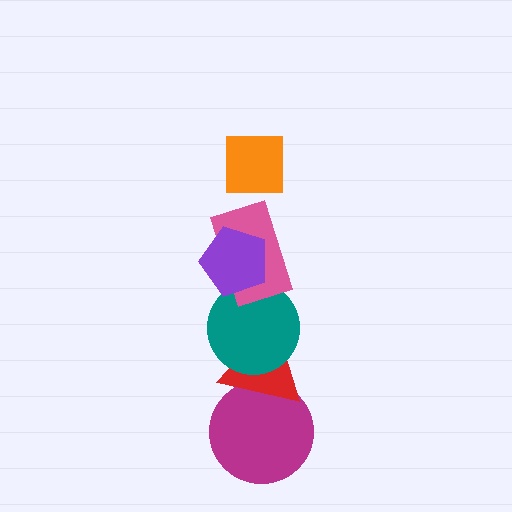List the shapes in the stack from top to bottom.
From top to bottom: the orange square, the purple pentagon, the pink rectangle, the teal circle, the red triangle, the magenta circle.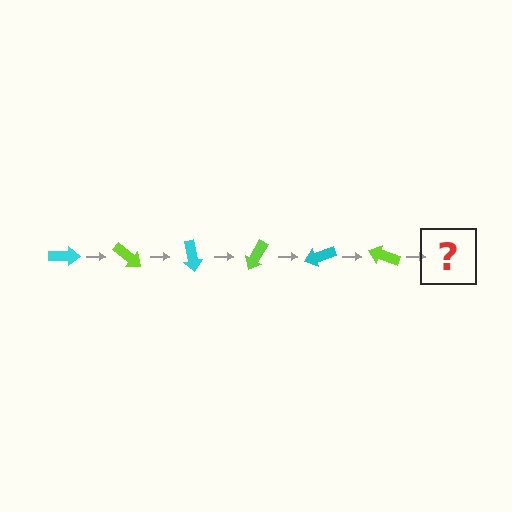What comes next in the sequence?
The next element should be a cyan arrow, rotated 240 degrees from the start.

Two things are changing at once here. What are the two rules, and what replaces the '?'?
The two rules are that it rotates 40 degrees each step and the color cycles through cyan and lime. The '?' should be a cyan arrow, rotated 240 degrees from the start.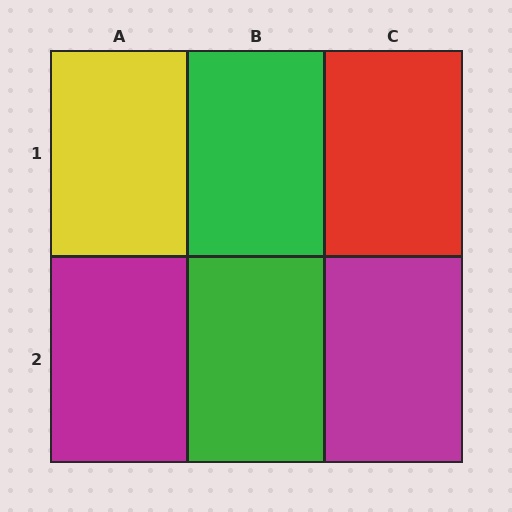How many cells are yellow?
1 cell is yellow.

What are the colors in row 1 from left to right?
Yellow, green, red.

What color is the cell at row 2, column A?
Magenta.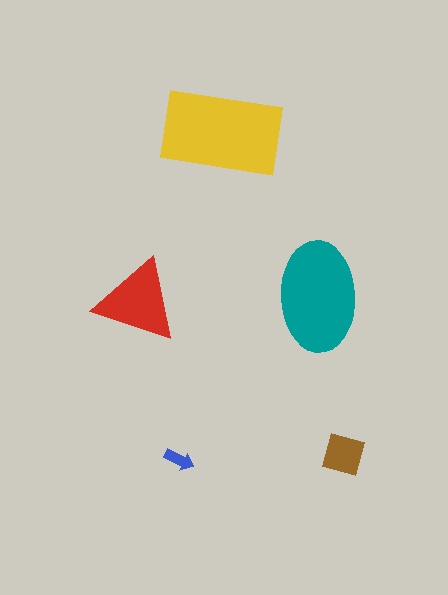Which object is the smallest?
The blue arrow.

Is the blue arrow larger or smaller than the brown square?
Smaller.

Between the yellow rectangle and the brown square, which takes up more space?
The yellow rectangle.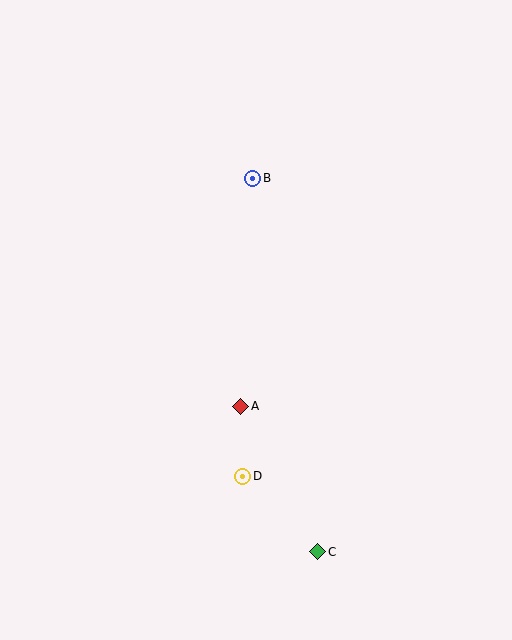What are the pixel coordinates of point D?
Point D is at (243, 476).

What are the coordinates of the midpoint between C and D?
The midpoint between C and D is at (280, 514).